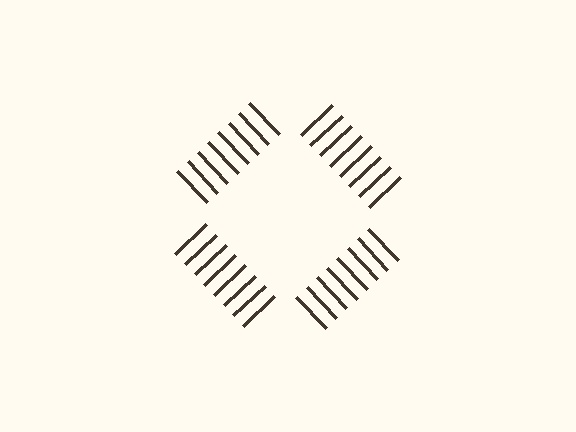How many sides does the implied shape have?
4 sides — the line-ends trace a square.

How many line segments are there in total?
32 — 8 along each of the 4 edges.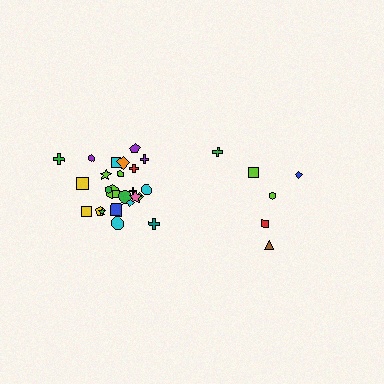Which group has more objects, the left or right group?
The left group.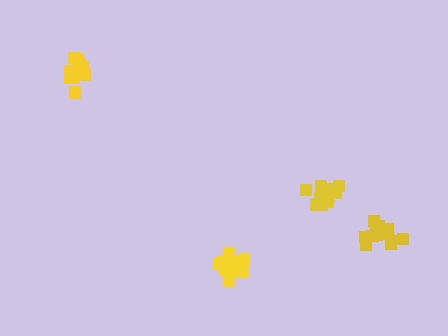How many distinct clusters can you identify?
There are 4 distinct clusters.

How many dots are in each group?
Group 1: 14 dots, Group 2: 15 dots, Group 3: 13 dots, Group 4: 14 dots (56 total).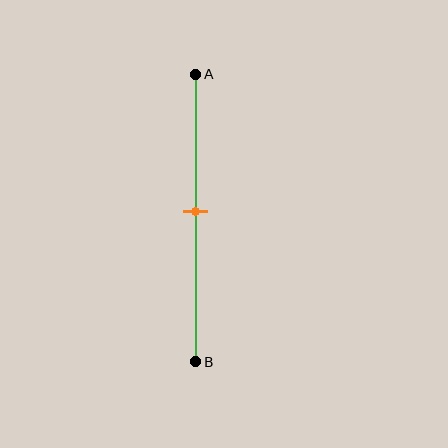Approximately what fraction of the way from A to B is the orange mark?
The orange mark is approximately 50% of the way from A to B.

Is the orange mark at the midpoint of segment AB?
Yes, the mark is approximately at the midpoint.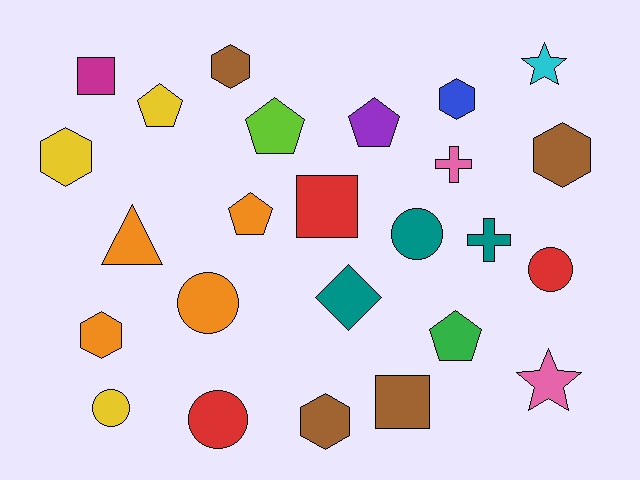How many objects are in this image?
There are 25 objects.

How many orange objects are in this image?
There are 4 orange objects.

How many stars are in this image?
There are 2 stars.